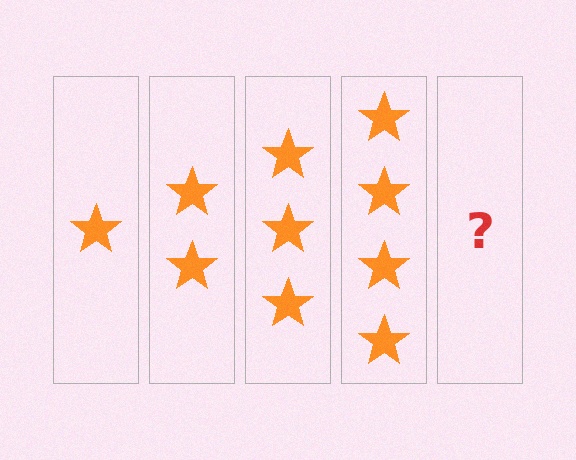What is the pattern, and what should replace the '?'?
The pattern is that each step adds one more star. The '?' should be 5 stars.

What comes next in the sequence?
The next element should be 5 stars.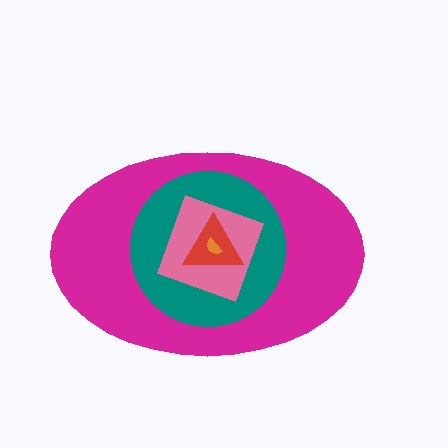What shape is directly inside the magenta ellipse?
The teal circle.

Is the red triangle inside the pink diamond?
Yes.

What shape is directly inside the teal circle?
The pink diamond.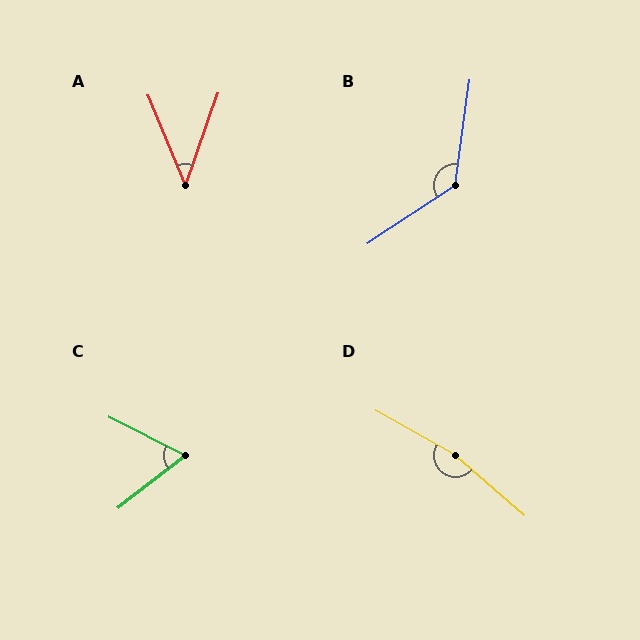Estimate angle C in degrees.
Approximately 64 degrees.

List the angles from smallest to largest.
A (41°), C (64°), B (131°), D (168°).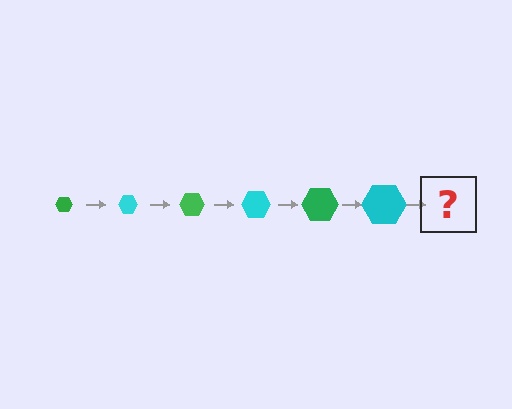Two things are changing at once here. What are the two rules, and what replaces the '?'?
The two rules are that the hexagon grows larger each step and the color cycles through green and cyan. The '?' should be a green hexagon, larger than the previous one.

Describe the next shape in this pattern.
It should be a green hexagon, larger than the previous one.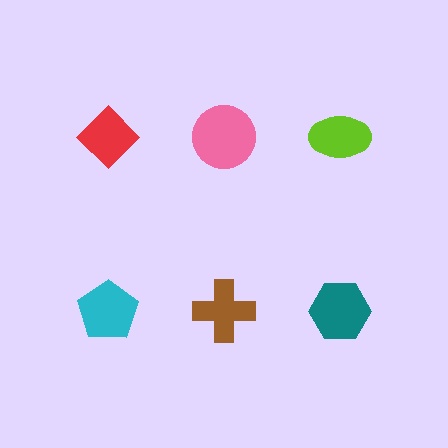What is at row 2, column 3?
A teal hexagon.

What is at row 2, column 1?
A cyan pentagon.